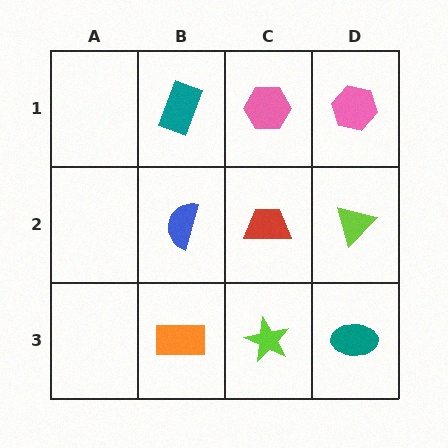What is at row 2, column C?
A red trapezoid.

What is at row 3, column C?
A lime star.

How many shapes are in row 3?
3 shapes.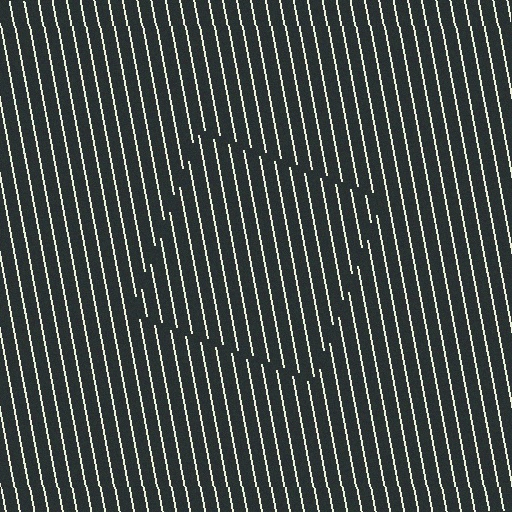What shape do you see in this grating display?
An illusory square. The interior of the shape contains the same grating, shifted by half a period — the contour is defined by the phase discontinuity where line-ends from the inner and outer gratings abut.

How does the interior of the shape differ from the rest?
The interior of the shape contains the same grating, shifted by half a period — the contour is defined by the phase discontinuity where line-ends from the inner and outer gratings abut.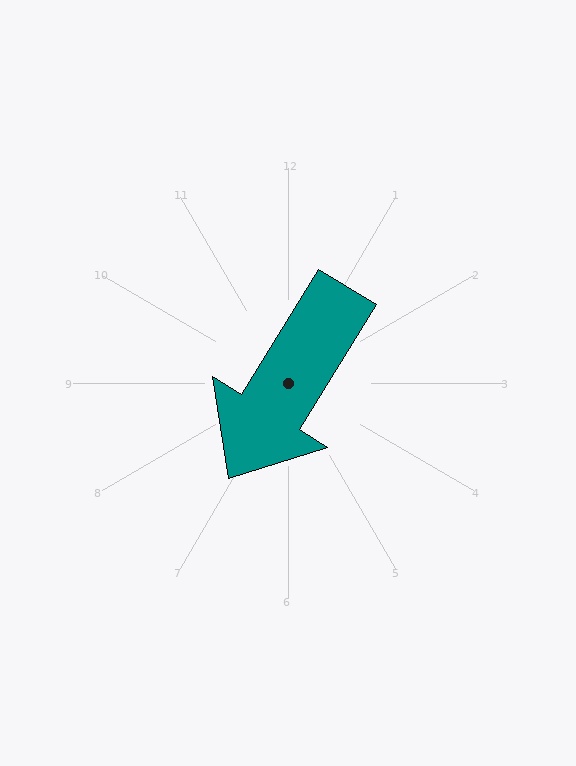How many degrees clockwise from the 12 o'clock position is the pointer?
Approximately 212 degrees.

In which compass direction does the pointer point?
Southwest.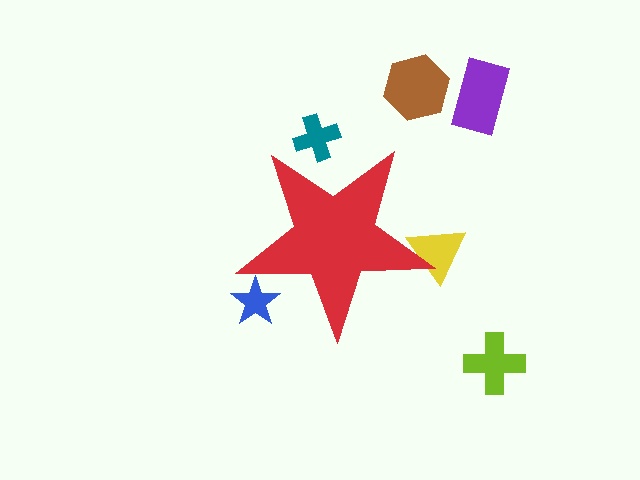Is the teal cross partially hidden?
Yes, the teal cross is partially hidden behind the red star.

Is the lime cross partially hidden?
No, the lime cross is fully visible.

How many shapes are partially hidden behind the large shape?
3 shapes are partially hidden.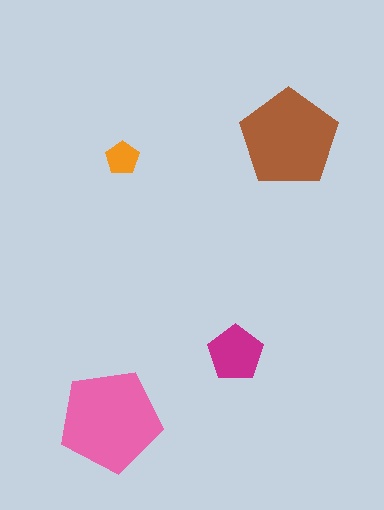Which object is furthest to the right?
The brown pentagon is rightmost.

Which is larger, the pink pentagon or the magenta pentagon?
The pink one.